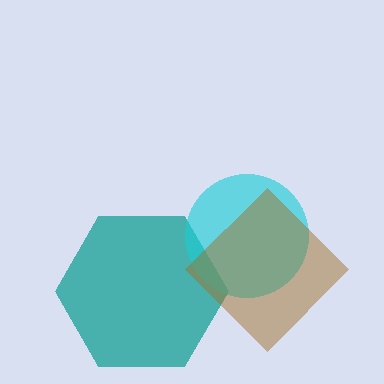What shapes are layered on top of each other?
The layered shapes are: a teal hexagon, a cyan circle, a brown diamond.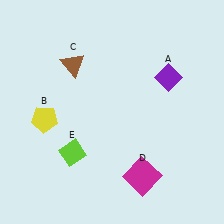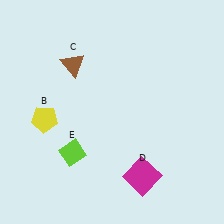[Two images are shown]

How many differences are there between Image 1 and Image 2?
There is 1 difference between the two images.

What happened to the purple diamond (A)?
The purple diamond (A) was removed in Image 2. It was in the top-right area of Image 1.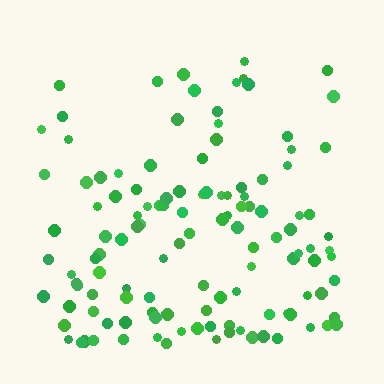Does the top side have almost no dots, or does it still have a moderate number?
Still a moderate number, just noticeably fewer than the bottom.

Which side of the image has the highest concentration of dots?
The bottom.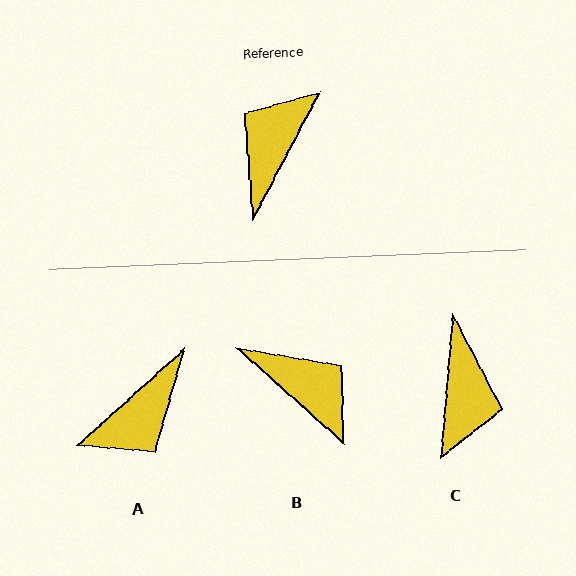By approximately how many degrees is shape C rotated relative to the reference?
Approximately 157 degrees clockwise.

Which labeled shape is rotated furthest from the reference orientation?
A, about 160 degrees away.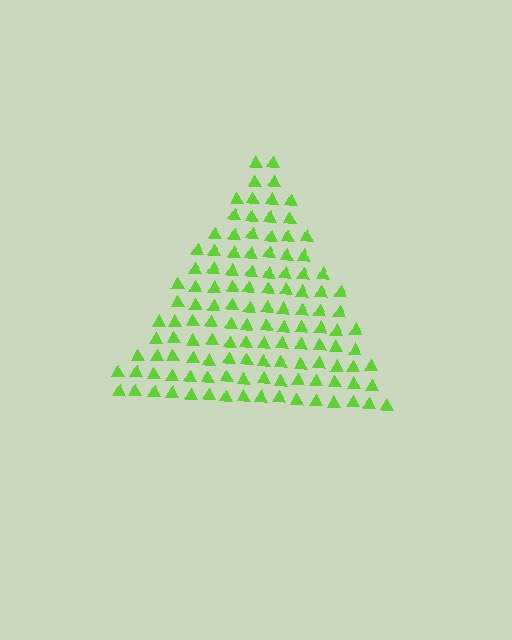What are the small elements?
The small elements are triangles.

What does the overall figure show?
The overall figure shows a triangle.